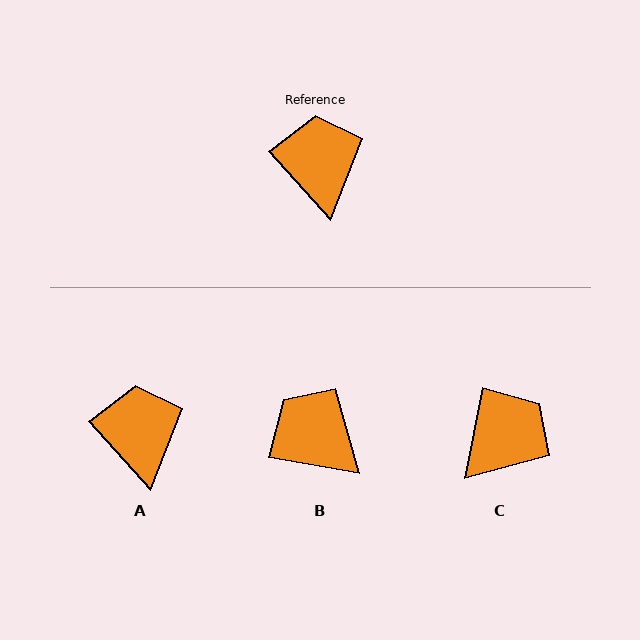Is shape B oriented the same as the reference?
No, it is off by about 38 degrees.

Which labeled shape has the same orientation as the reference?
A.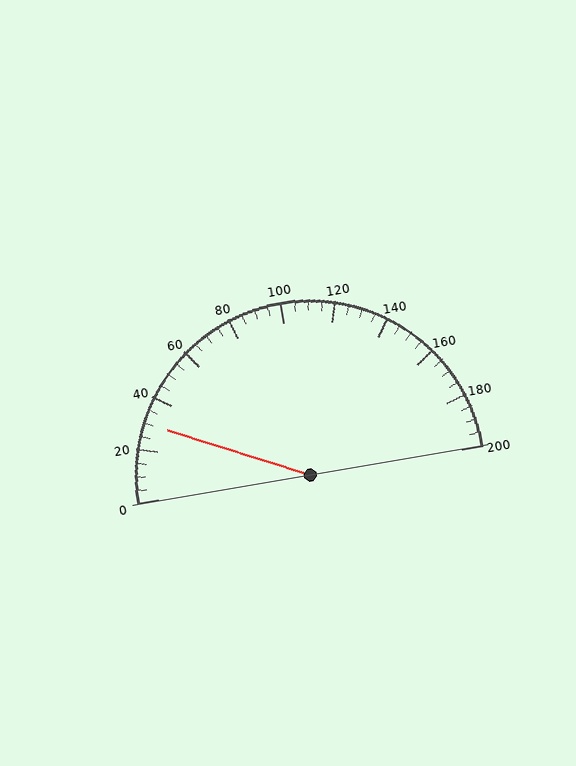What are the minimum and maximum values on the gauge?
The gauge ranges from 0 to 200.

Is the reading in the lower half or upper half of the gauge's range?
The reading is in the lower half of the range (0 to 200).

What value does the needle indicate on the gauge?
The needle indicates approximately 30.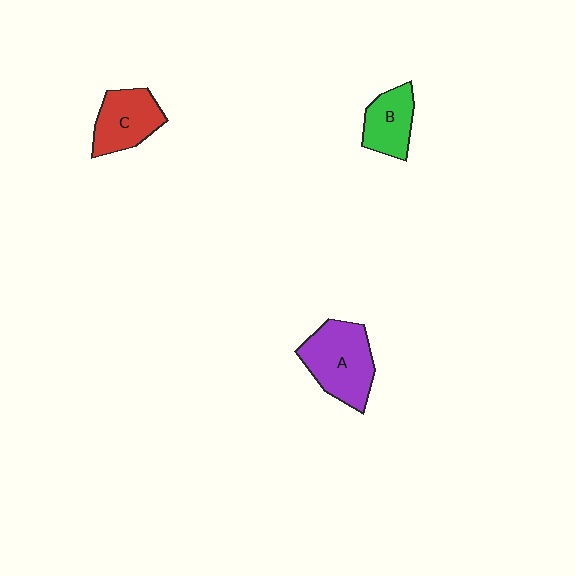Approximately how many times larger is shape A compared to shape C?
Approximately 1.3 times.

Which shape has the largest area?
Shape A (purple).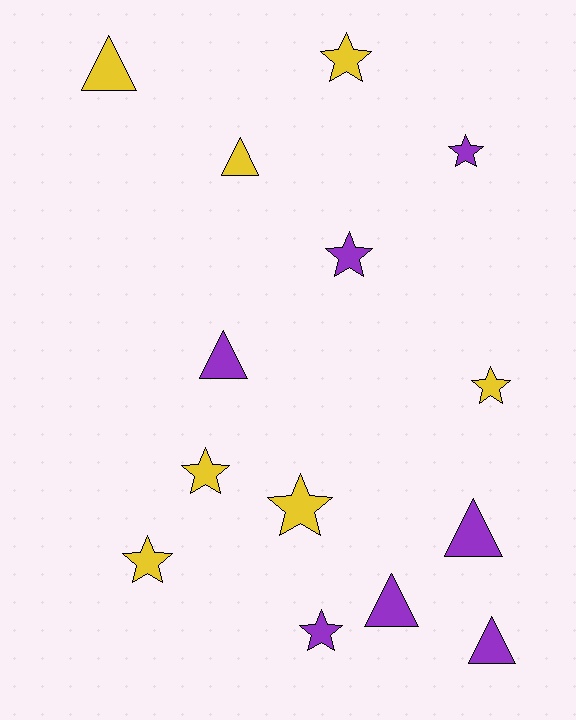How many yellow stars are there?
There are 5 yellow stars.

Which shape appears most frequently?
Star, with 8 objects.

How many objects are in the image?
There are 14 objects.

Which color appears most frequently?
Yellow, with 7 objects.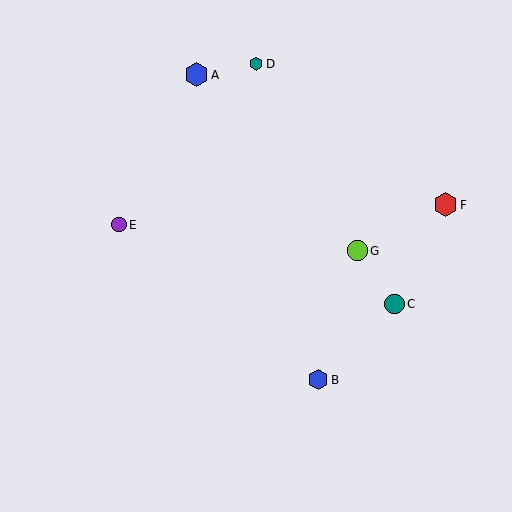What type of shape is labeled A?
Shape A is a blue hexagon.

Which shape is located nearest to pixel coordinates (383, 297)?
The teal circle (labeled C) at (394, 304) is nearest to that location.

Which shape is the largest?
The red hexagon (labeled F) is the largest.